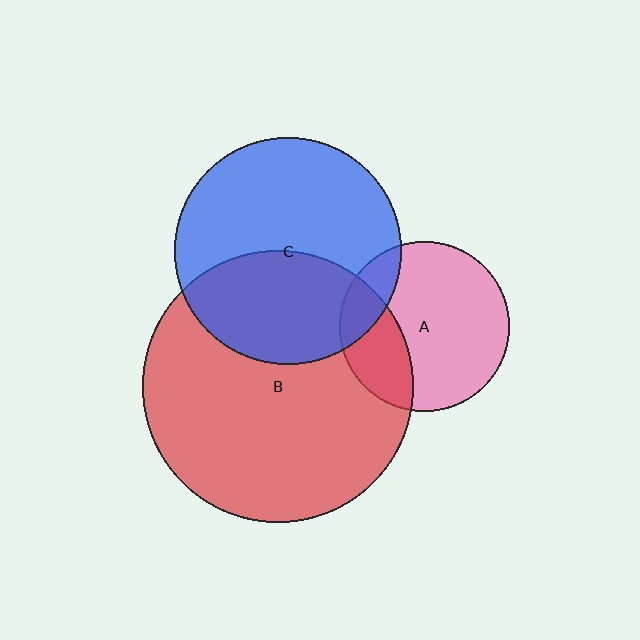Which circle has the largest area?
Circle B (red).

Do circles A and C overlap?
Yes.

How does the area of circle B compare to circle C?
Approximately 1.4 times.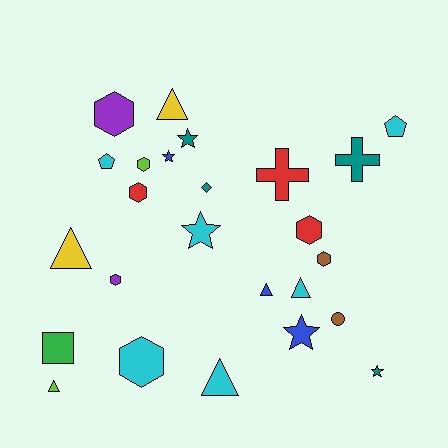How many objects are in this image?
There are 25 objects.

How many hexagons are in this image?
There are 7 hexagons.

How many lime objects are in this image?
There are 2 lime objects.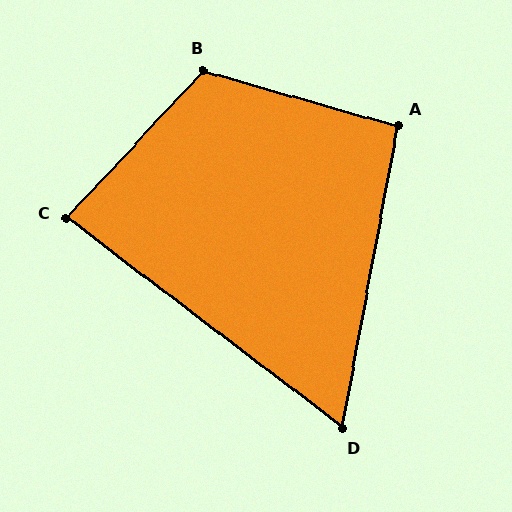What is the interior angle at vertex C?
Approximately 85 degrees (acute).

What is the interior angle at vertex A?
Approximately 95 degrees (obtuse).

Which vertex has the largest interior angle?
B, at approximately 117 degrees.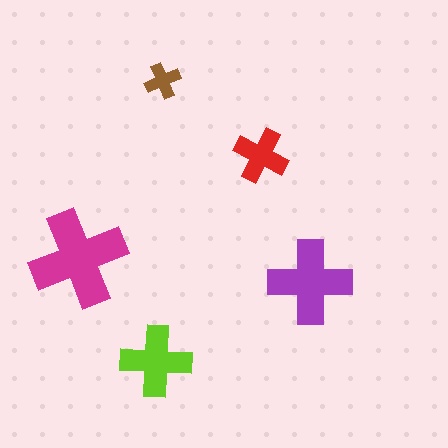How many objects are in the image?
There are 5 objects in the image.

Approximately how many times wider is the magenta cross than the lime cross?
About 1.5 times wider.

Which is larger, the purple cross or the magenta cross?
The magenta one.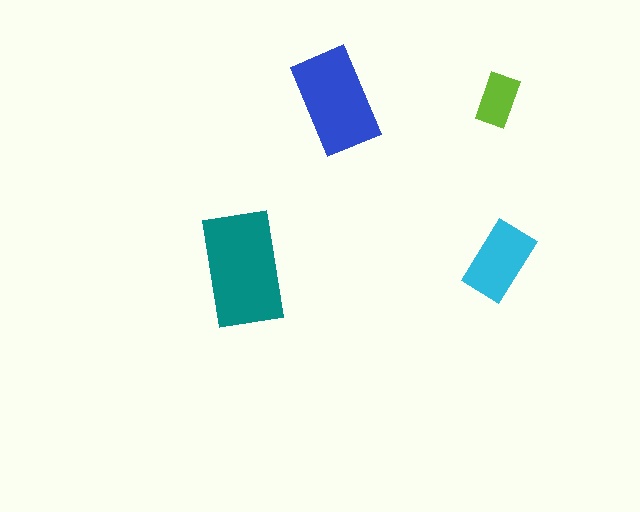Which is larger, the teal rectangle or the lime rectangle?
The teal one.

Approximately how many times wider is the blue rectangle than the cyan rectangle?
About 1.5 times wider.